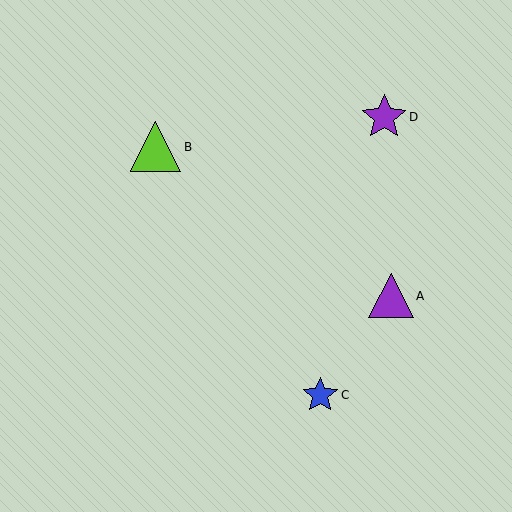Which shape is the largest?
The lime triangle (labeled B) is the largest.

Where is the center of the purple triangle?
The center of the purple triangle is at (391, 296).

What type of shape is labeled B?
Shape B is a lime triangle.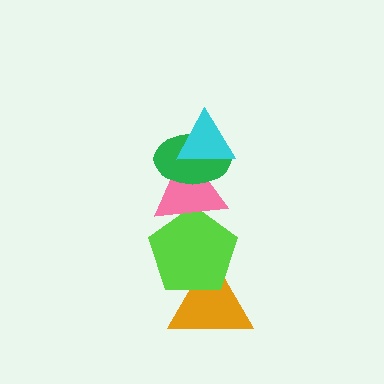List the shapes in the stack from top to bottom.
From top to bottom: the cyan triangle, the green ellipse, the pink triangle, the lime pentagon, the orange triangle.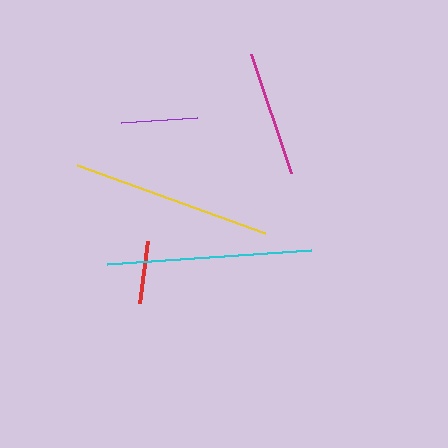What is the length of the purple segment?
The purple segment is approximately 76 pixels long.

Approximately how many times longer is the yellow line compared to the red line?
The yellow line is approximately 3.2 times the length of the red line.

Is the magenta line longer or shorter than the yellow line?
The yellow line is longer than the magenta line.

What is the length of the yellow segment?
The yellow segment is approximately 201 pixels long.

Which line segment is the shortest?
The red line is the shortest at approximately 63 pixels.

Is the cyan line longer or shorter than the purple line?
The cyan line is longer than the purple line.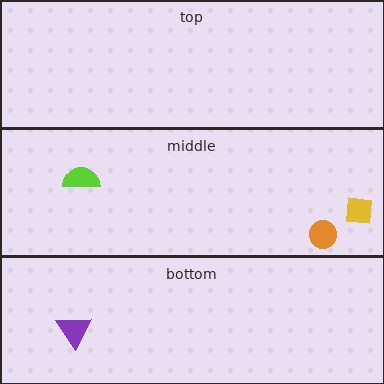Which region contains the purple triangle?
The bottom region.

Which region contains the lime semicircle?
The middle region.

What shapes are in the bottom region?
The purple triangle.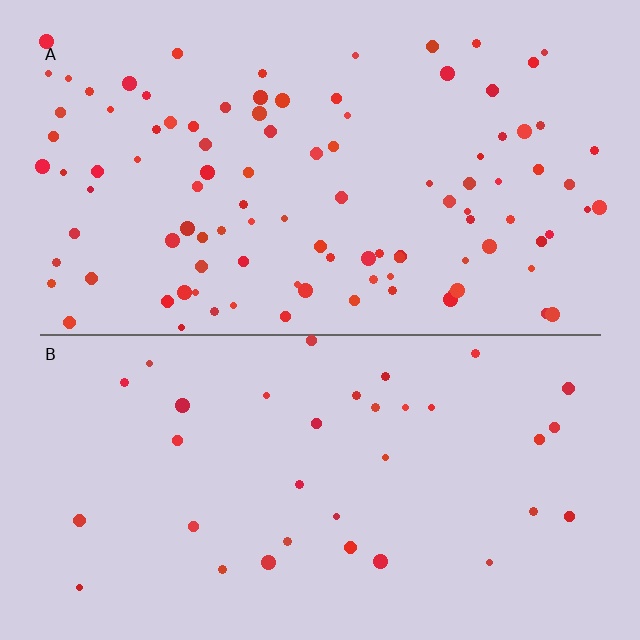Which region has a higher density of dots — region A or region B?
A (the top).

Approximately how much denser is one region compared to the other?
Approximately 3.0× — region A over region B.